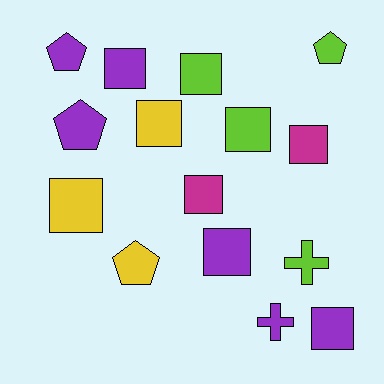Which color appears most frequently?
Purple, with 6 objects.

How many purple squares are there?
There are 3 purple squares.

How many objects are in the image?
There are 15 objects.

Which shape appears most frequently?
Square, with 9 objects.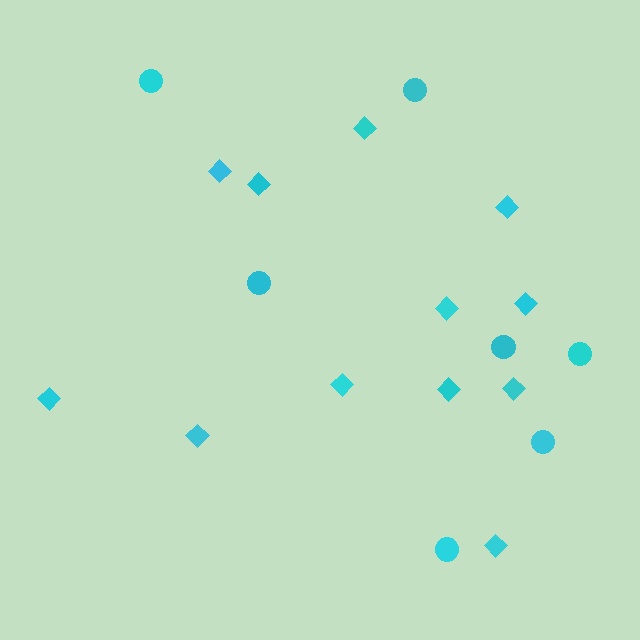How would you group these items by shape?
There are 2 groups: one group of diamonds (12) and one group of circles (7).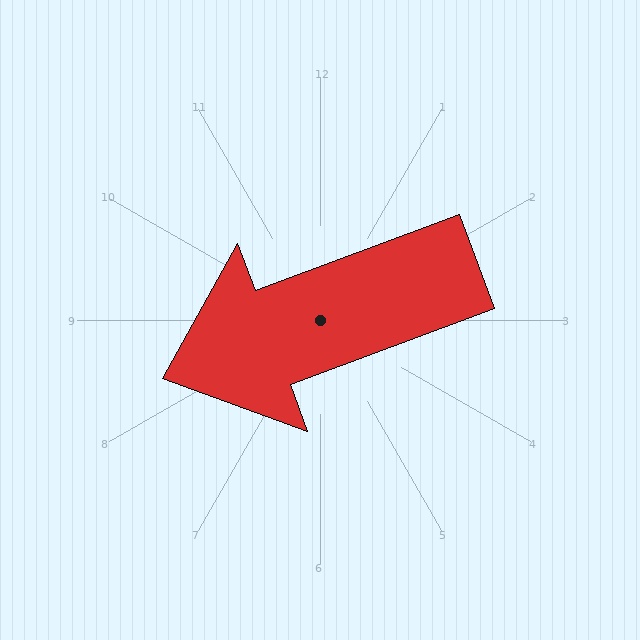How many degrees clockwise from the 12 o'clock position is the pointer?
Approximately 250 degrees.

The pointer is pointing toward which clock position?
Roughly 8 o'clock.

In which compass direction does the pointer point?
West.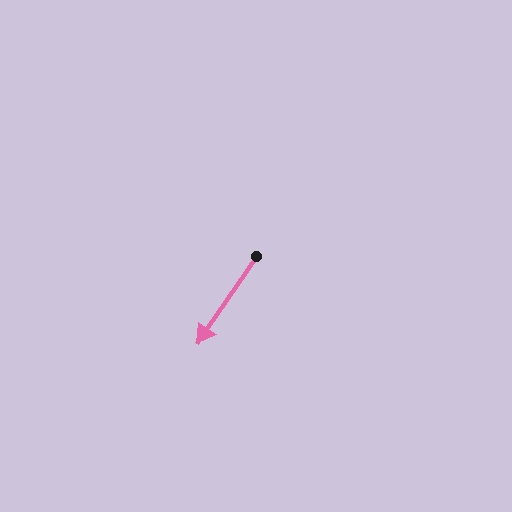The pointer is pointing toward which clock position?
Roughly 7 o'clock.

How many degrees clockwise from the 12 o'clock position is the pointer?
Approximately 214 degrees.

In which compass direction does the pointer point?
Southwest.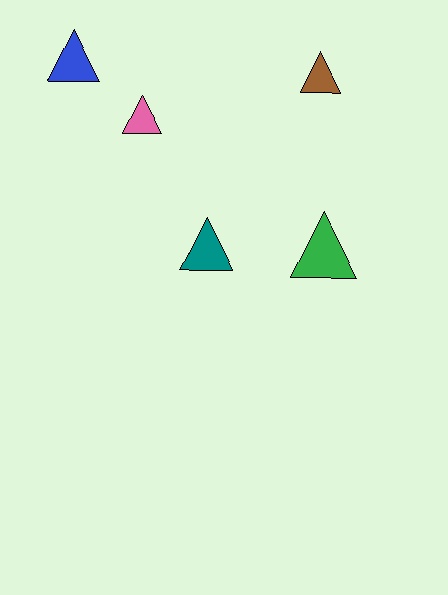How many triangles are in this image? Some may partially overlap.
There are 5 triangles.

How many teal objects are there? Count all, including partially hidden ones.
There is 1 teal object.